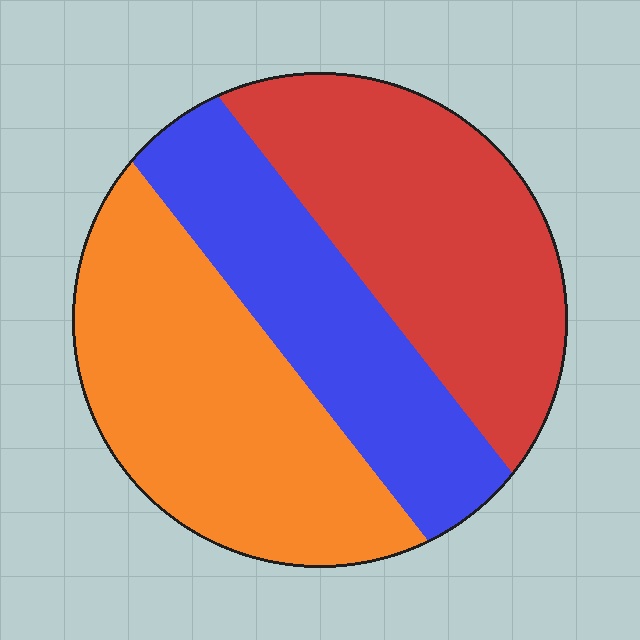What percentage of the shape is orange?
Orange takes up about three eighths (3/8) of the shape.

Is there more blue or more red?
Red.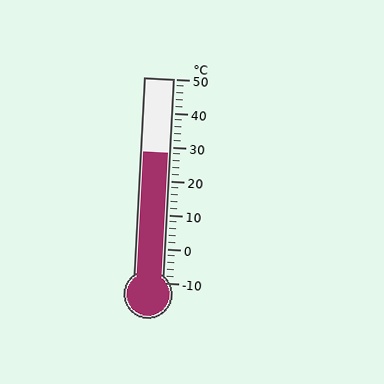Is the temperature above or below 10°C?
The temperature is above 10°C.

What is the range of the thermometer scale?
The thermometer scale ranges from -10°C to 50°C.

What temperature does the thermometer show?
The thermometer shows approximately 28°C.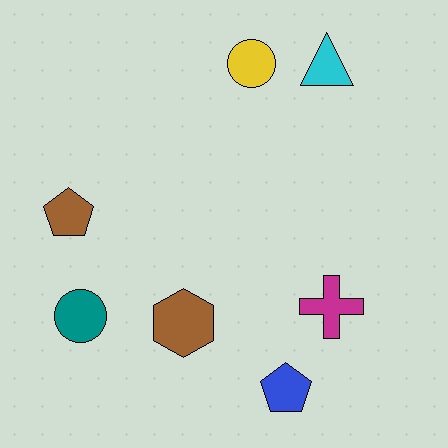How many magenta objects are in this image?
There is 1 magenta object.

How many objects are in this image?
There are 7 objects.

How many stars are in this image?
There are no stars.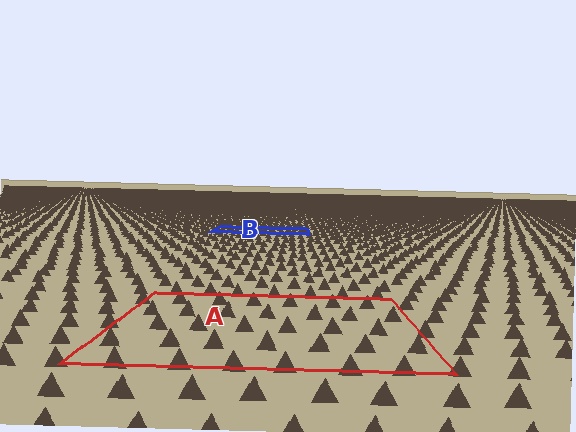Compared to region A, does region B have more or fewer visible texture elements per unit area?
Region B has more texture elements per unit area — they are packed more densely because it is farther away.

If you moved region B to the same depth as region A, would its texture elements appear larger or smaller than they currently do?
They would appear larger. At a closer depth, the same texture elements are projected at a bigger on-screen size.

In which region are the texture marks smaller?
The texture marks are smaller in region B, because it is farther away.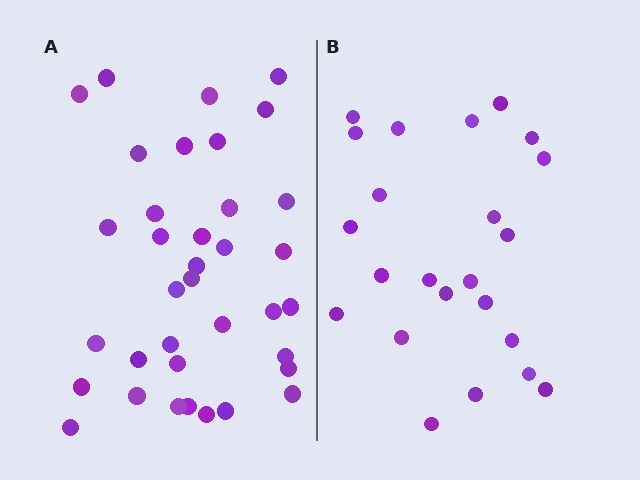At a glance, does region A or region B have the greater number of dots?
Region A (the left region) has more dots.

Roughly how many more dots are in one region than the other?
Region A has approximately 15 more dots than region B.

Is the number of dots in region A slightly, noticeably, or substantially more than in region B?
Region A has substantially more. The ratio is roughly 1.6 to 1.